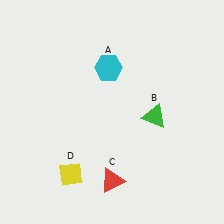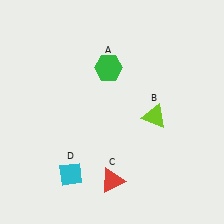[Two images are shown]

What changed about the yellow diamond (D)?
In Image 1, D is yellow. In Image 2, it changed to cyan.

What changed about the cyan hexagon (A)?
In Image 1, A is cyan. In Image 2, it changed to green.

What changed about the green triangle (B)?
In Image 1, B is green. In Image 2, it changed to lime.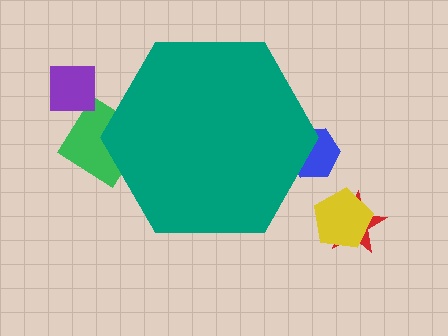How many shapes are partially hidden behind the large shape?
2 shapes are partially hidden.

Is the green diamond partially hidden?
Yes, the green diamond is partially hidden behind the teal hexagon.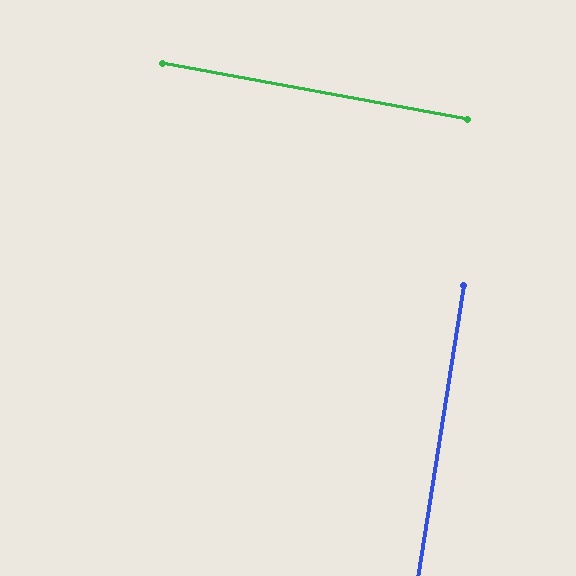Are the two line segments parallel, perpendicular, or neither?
Perpendicular — they meet at approximately 89°.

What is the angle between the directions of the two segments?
Approximately 89 degrees.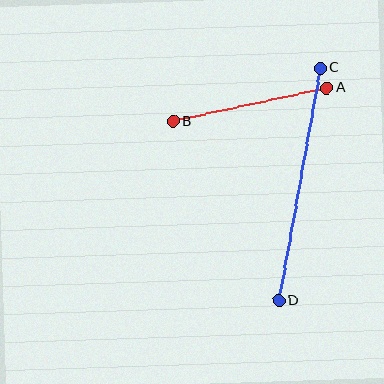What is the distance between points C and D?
The distance is approximately 236 pixels.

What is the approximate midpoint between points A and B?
The midpoint is at approximately (250, 104) pixels.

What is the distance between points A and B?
The distance is approximately 157 pixels.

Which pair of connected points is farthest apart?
Points C and D are farthest apart.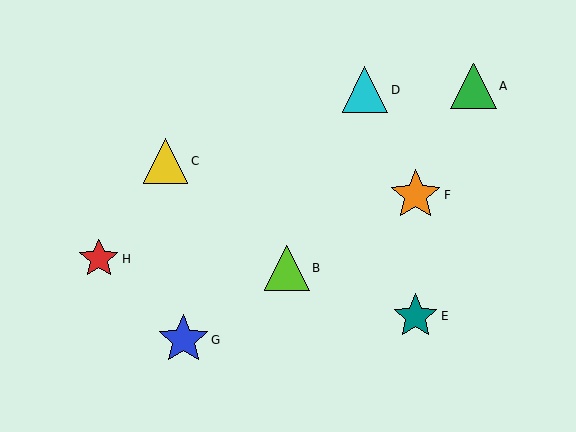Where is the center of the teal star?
The center of the teal star is at (416, 316).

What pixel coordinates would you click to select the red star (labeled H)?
Click at (99, 259) to select the red star H.